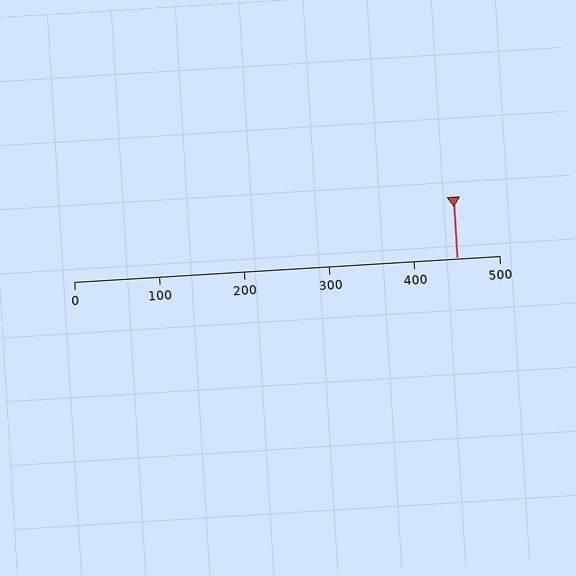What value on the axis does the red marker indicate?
The marker indicates approximately 450.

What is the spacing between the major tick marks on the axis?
The major ticks are spaced 100 apart.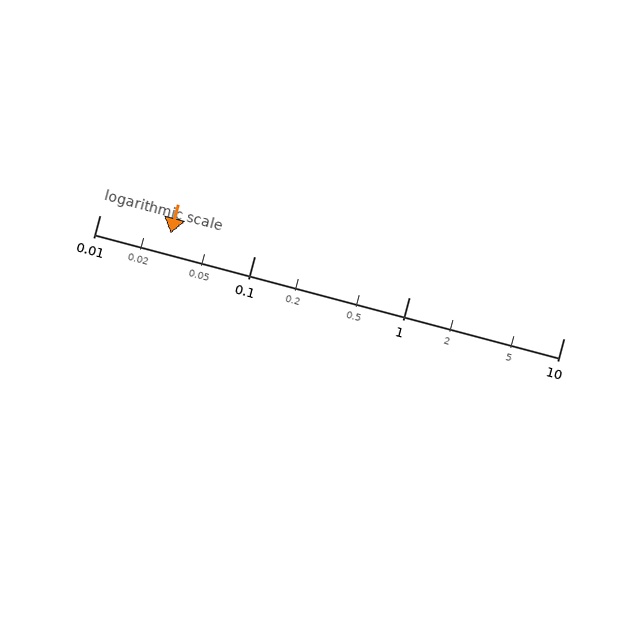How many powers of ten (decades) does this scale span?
The scale spans 3 decades, from 0.01 to 10.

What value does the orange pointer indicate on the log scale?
The pointer indicates approximately 0.029.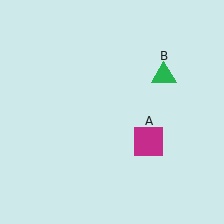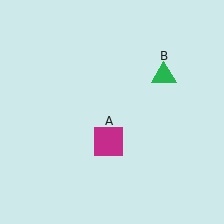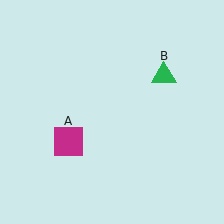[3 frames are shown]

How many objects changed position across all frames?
1 object changed position: magenta square (object A).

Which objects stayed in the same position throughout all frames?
Green triangle (object B) remained stationary.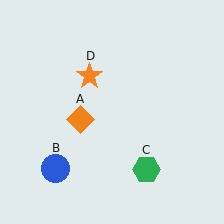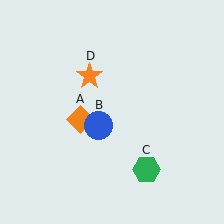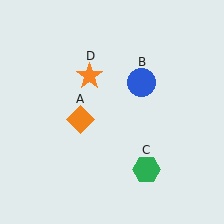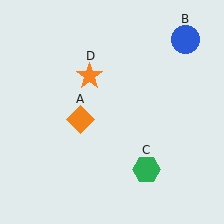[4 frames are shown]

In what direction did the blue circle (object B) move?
The blue circle (object B) moved up and to the right.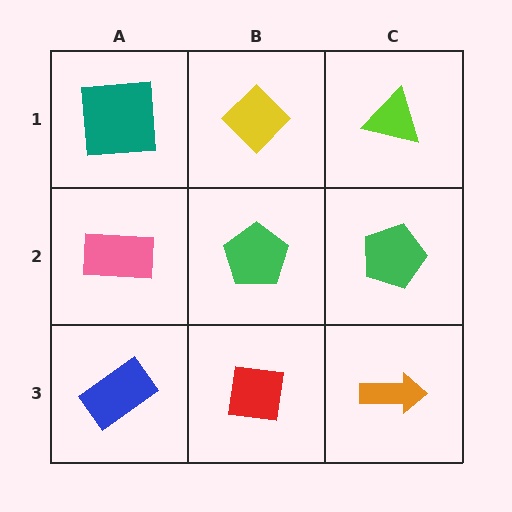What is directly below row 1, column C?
A green pentagon.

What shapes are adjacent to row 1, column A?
A pink rectangle (row 2, column A), a yellow diamond (row 1, column B).